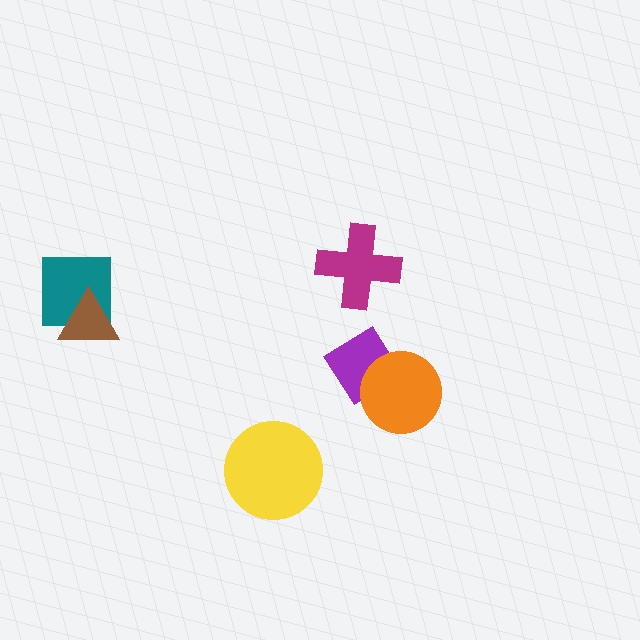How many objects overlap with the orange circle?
1 object overlaps with the orange circle.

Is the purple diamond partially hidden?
Yes, it is partially covered by another shape.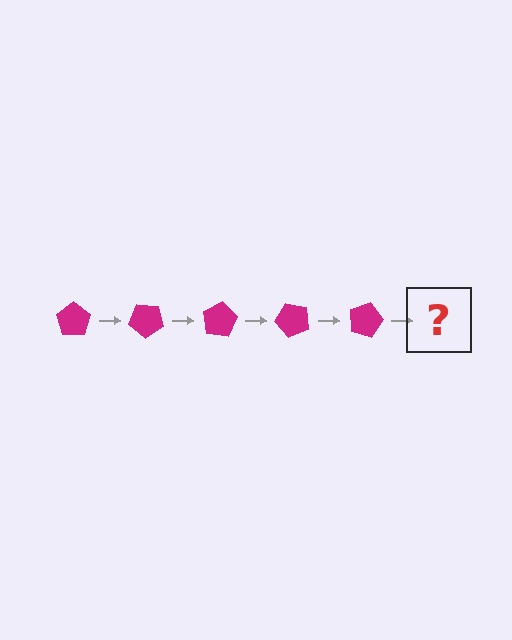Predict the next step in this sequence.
The next step is a magenta pentagon rotated 200 degrees.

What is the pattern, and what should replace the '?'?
The pattern is that the pentagon rotates 40 degrees each step. The '?' should be a magenta pentagon rotated 200 degrees.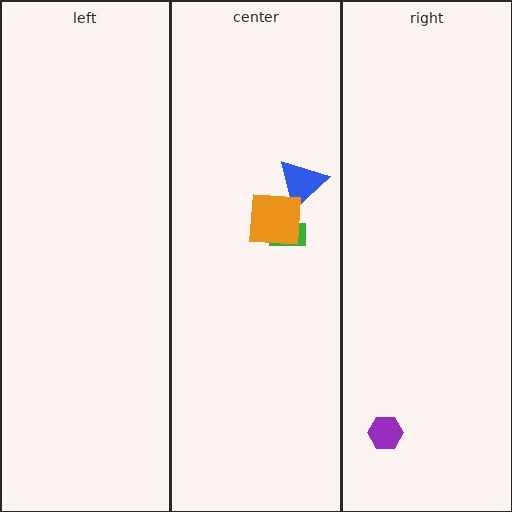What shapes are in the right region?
The purple hexagon.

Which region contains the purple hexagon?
The right region.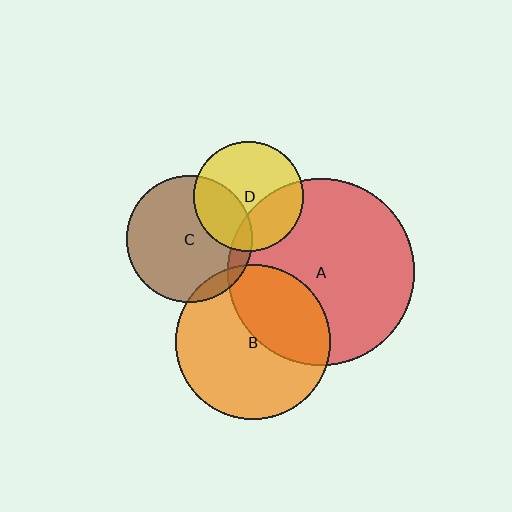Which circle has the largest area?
Circle A (red).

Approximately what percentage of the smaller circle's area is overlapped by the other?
Approximately 40%.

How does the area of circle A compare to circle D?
Approximately 2.9 times.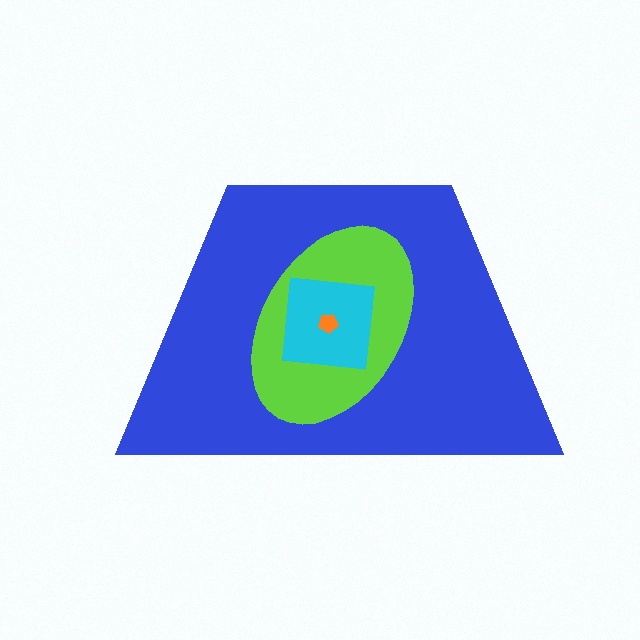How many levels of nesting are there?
4.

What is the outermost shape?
The blue trapezoid.